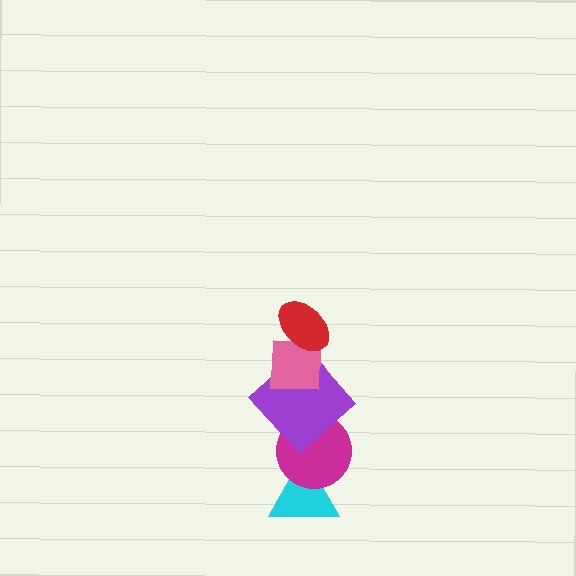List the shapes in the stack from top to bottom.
From top to bottom: the red ellipse, the pink square, the purple diamond, the magenta circle, the cyan triangle.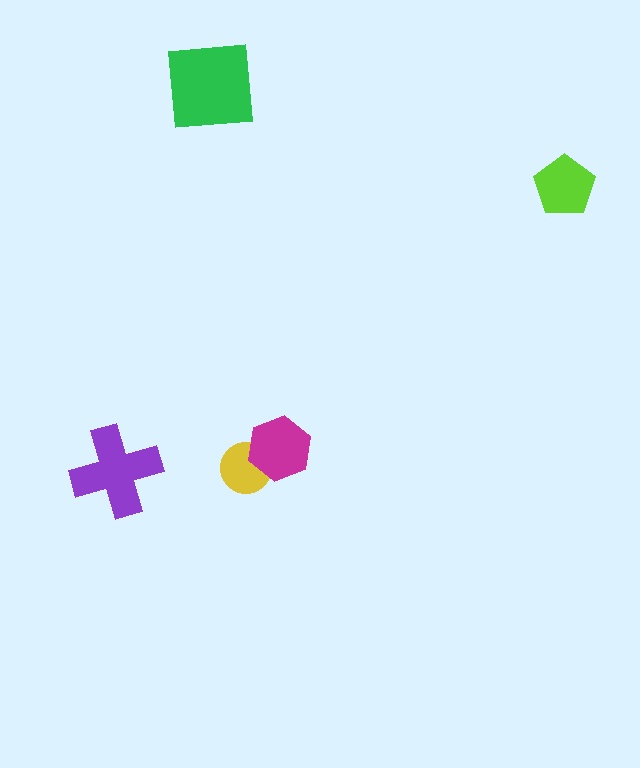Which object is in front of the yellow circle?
The magenta hexagon is in front of the yellow circle.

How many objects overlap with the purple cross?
0 objects overlap with the purple cross.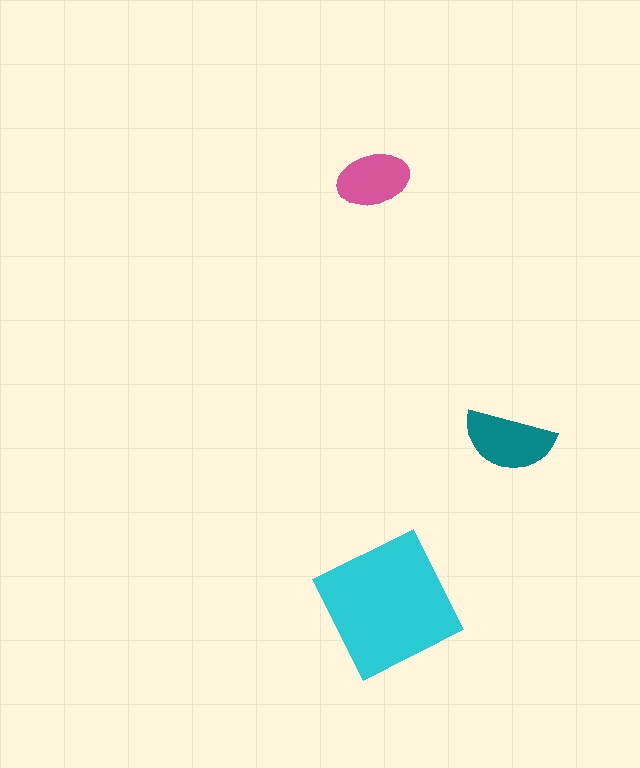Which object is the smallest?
The pink ellipse.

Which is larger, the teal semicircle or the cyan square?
The cyan square.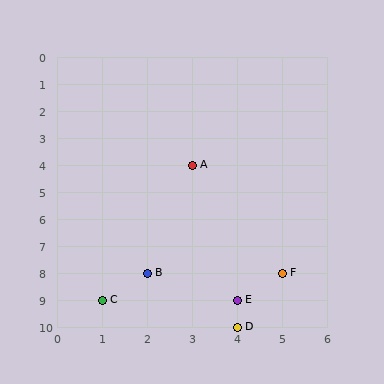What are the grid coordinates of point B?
Point B is at grid coordinates (2, 8).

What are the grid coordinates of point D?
Point D is at grid coordinates (4, 10).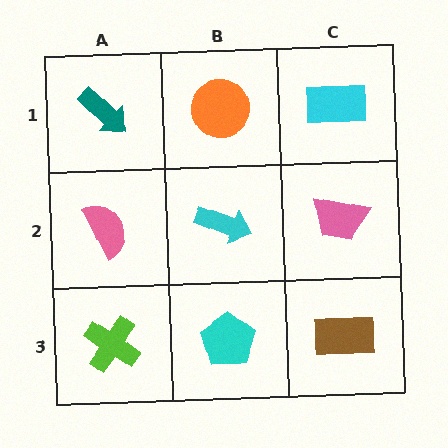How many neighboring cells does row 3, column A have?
2.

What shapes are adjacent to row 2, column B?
An orange circle (row 1, column B), a cyan pentagon (row 3, column B), a pink semicircle (row 2, column A), a pink trapezoid (row 2, column C).